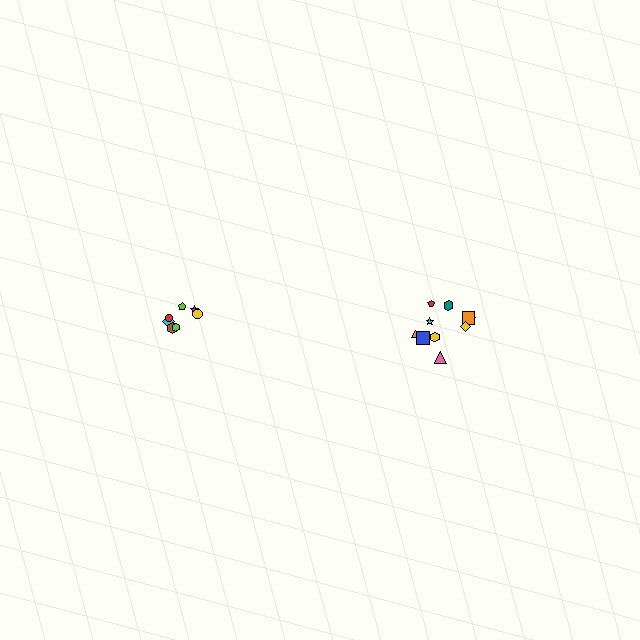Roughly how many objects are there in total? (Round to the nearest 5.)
Roughly 15 objects in total.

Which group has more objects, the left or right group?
The right group.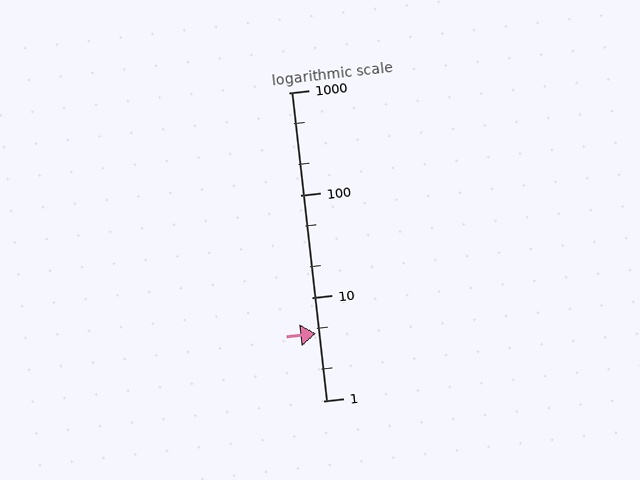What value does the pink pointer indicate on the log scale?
The pointer indicates approximately 4.5.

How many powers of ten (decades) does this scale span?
The scale spans 3 decades, from 1 to 1000.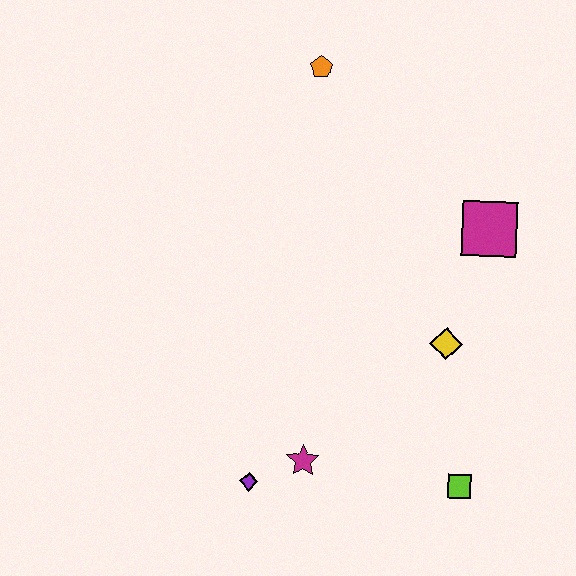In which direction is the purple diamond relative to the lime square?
The purple diamond is to the left of the lime square.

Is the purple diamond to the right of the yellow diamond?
No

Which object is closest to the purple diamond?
The magenta star is closest to the purple diamond.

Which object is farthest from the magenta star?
The orange pentagon is farthest from the magenta star.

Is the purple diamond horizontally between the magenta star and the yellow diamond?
No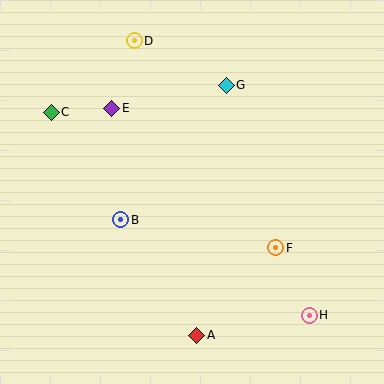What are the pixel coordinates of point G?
Point G is at (226, 85).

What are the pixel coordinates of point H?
Point H is at (309, 315).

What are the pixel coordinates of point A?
Point A is at (197, 335).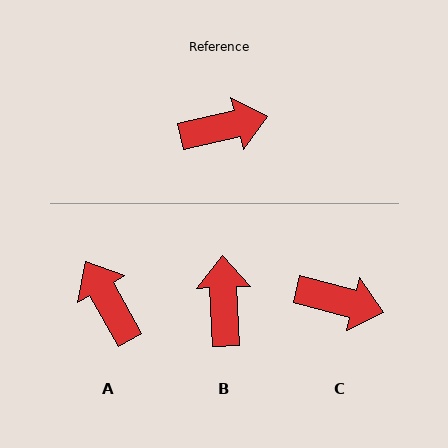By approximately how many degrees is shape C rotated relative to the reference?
Approximately 28 degrees clockwise.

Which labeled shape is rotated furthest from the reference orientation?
A, about 106 degrees away.